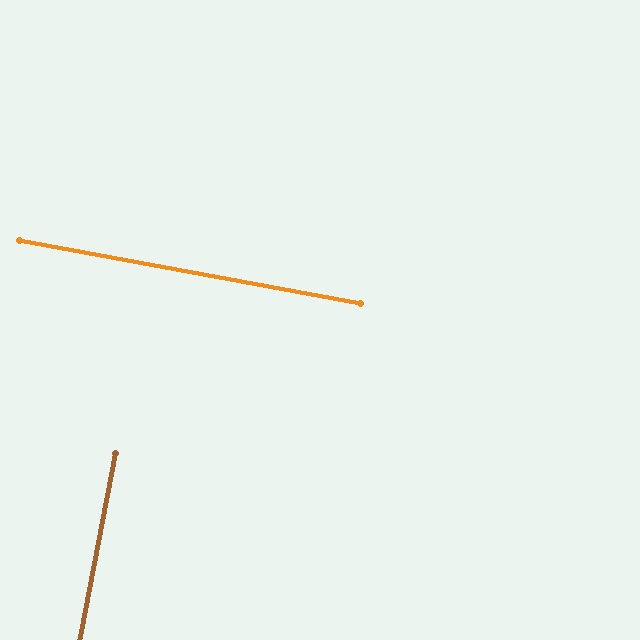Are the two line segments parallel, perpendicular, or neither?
Perpendicular — they meet at approximately 90°.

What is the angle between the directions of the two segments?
Approximately 90 degrees.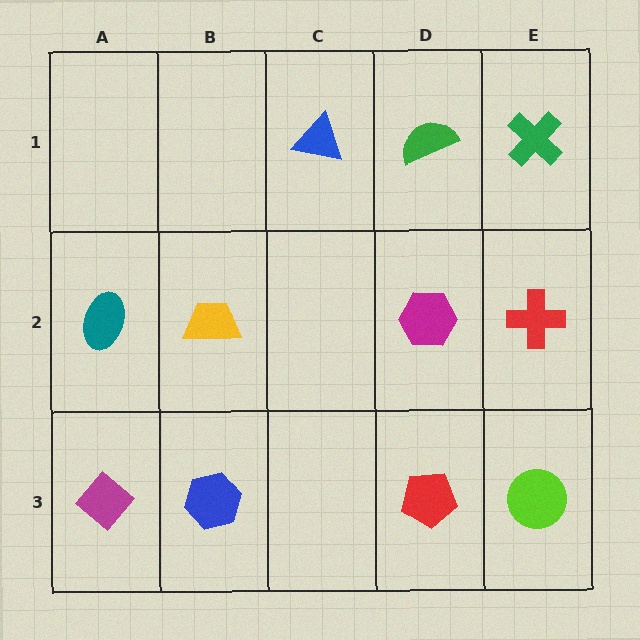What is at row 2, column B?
A yellow trapezoid.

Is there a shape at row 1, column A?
No, that cell is empty.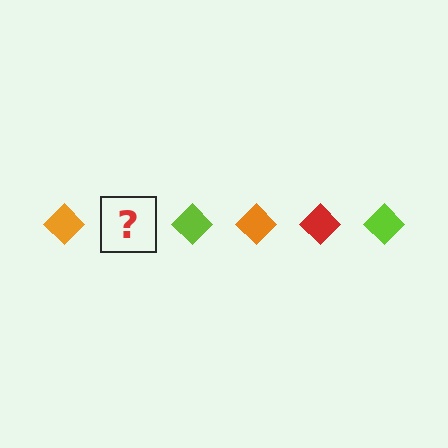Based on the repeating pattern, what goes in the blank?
The blank should be a red diamond.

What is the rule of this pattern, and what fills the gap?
The rule is that the pattern cycles through orange, red, lime diamonds. The gap should be filled with a red diamond.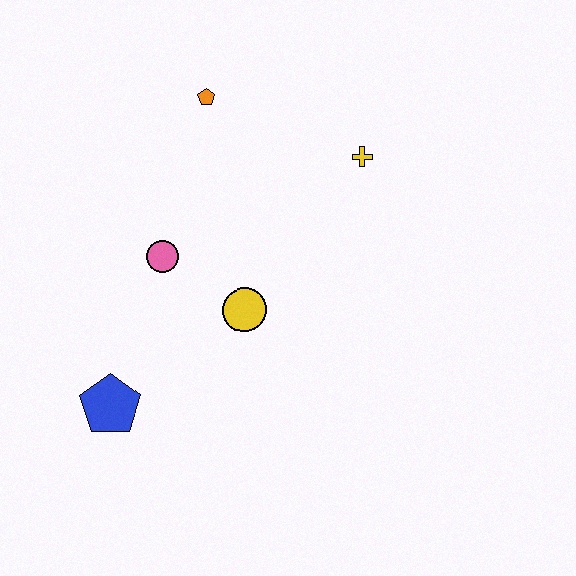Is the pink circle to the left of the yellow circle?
Yes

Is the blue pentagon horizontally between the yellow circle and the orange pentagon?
No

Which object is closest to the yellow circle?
The pink circle is closest to the yellow circle.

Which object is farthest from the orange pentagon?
The blue pentagon is farthest from the orange pentagon.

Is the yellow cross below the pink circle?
No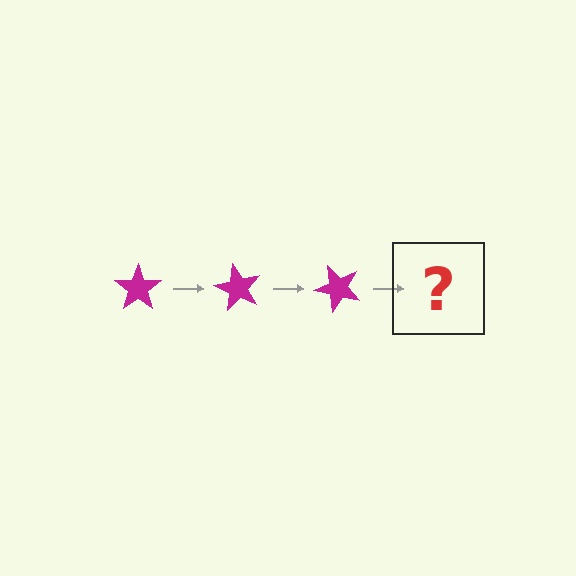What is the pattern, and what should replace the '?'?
The pattern is that the star rotates 60 degrees each step. The '?' should be a magenta star rotated 180 degrees.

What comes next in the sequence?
The next element should be a magenta star rotated 180 degrees.